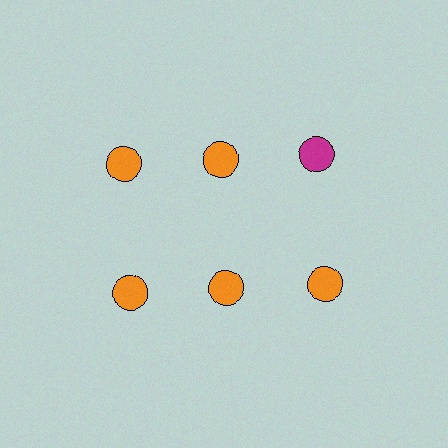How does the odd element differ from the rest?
It has a different color: magenta instead of orange.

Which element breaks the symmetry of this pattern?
The magenta circle in the top row, center column breaks the symmetry. All other shapes are orange circles.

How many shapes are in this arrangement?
There are 6 shapes arranged in a grid pattern.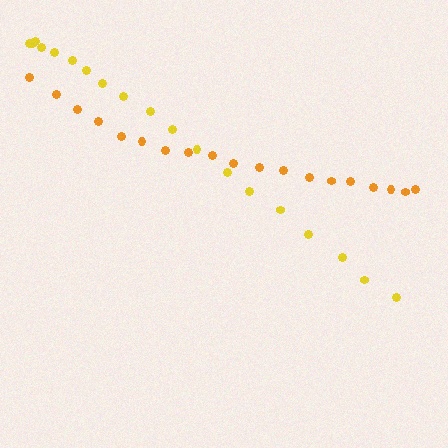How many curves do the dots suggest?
There are 2 distinct paths.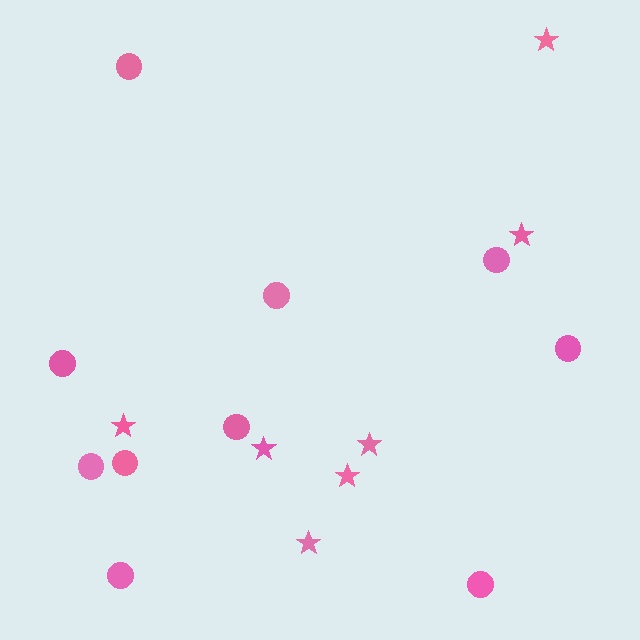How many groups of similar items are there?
There are 2 groups: one group of circles (10) and one group of stars (7).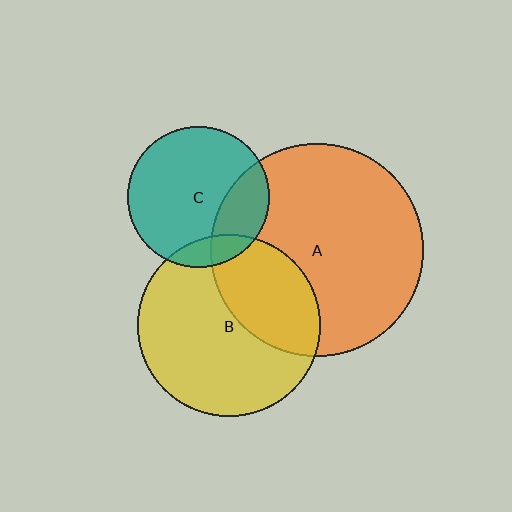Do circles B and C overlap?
Yes.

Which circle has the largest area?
Circle A (orange).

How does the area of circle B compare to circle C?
Approximately 1.7 times.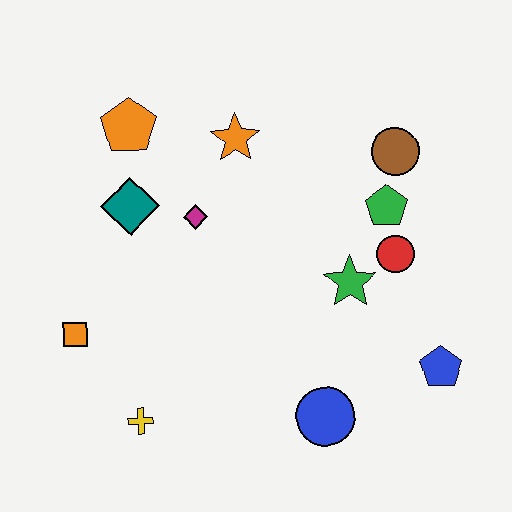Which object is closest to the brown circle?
The green pentagon is closest to the brown circle.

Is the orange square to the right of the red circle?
No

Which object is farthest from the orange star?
The blue pentagon is farthest from the orange star.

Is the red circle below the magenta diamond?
Yes